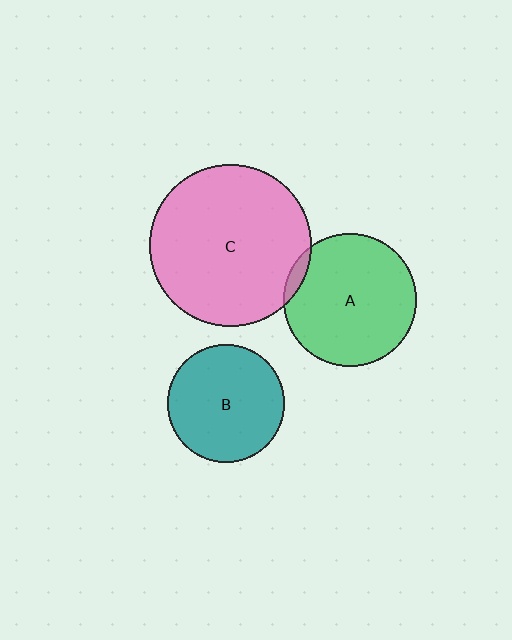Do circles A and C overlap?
Yes.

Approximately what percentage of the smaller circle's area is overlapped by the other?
Approximately 5%.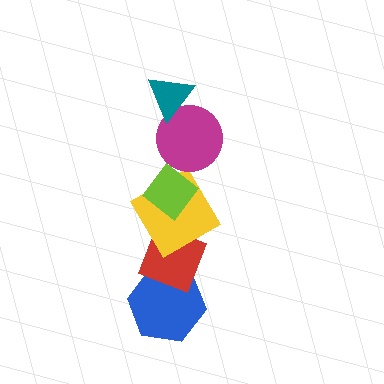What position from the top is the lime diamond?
The lime diamond is 3rd from the top.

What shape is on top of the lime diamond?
The magenta circle is on top of the lime diamond.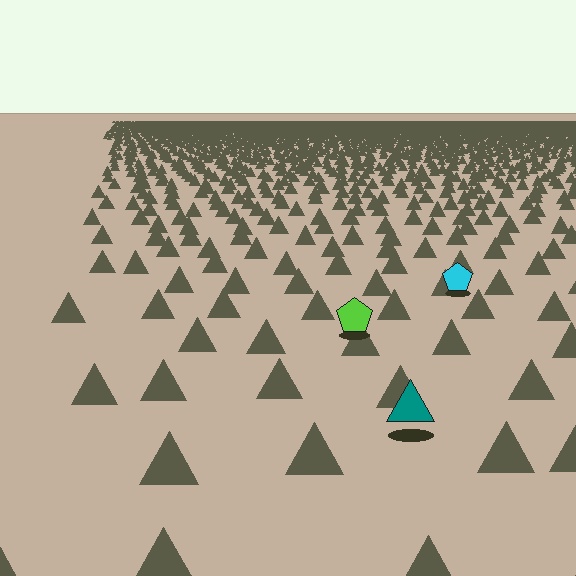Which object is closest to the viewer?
The teal triangle is closest. The texture marks near it are larger and more spread out.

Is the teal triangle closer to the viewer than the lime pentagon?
Yes. The teal triangle is closer — you can tell from the texture gradient: the ground texture is coarser near it.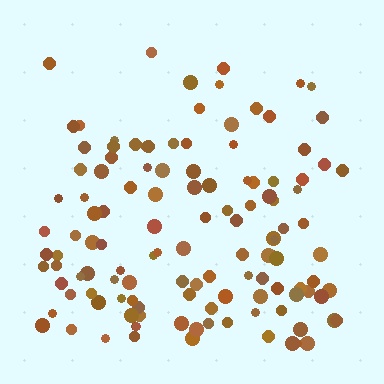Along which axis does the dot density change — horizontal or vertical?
Vertical.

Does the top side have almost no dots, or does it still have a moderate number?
Still a moderate number, just noticeably fewer than the bottom.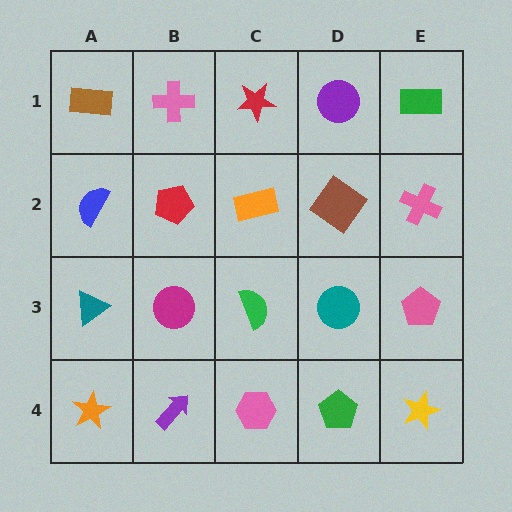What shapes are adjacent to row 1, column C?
An orange rectangle (row 2, column C), a pink cross (row 1, column B), a purple circle (row 1, column D).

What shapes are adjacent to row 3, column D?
A brown diamond (row 2, column D), a green pentagon (row 4, column D), a green semicircle (row 3, column C), a pink pentagon (row 3, column E).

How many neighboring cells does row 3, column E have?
3.